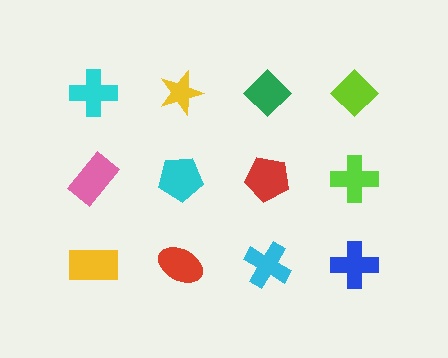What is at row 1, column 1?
A cyan cross.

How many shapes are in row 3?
4 shapes.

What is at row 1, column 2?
A yellow star.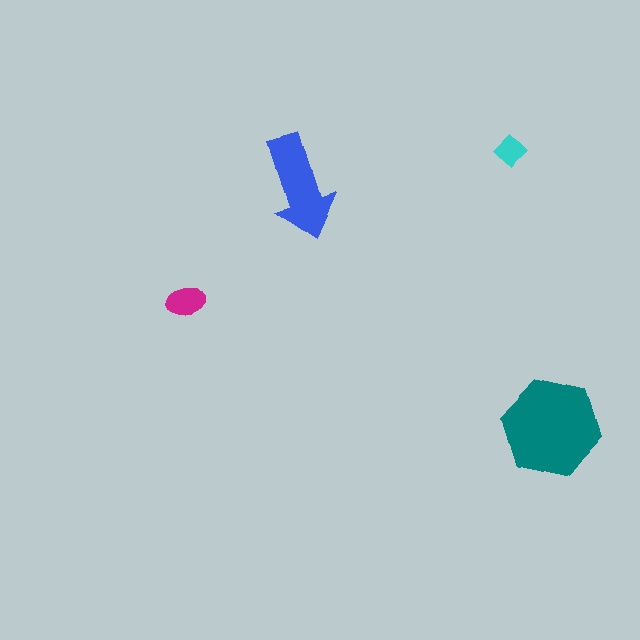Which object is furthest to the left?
The magenta ellipse is leftmost.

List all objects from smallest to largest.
The cyan diamond, the magenta ellipse, the blue arrow, the teal hexagon.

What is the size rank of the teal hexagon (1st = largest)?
1st.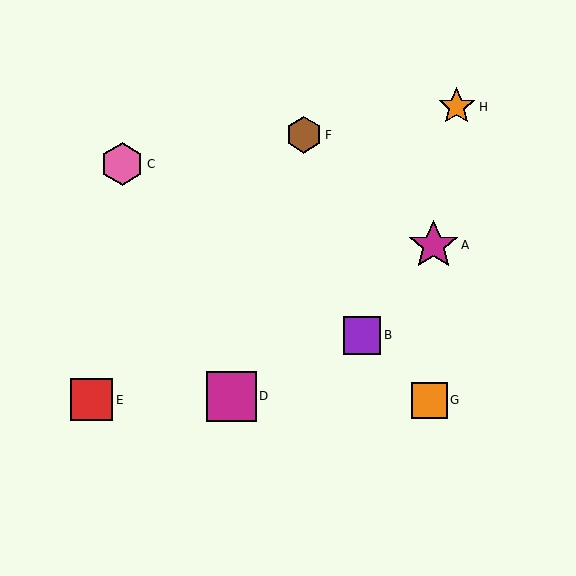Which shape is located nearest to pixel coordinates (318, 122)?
The brown hexagon (labeled F) at (304, 135) is nearest to that location.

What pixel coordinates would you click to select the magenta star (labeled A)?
Click at (433, 245) to select the magenta star A.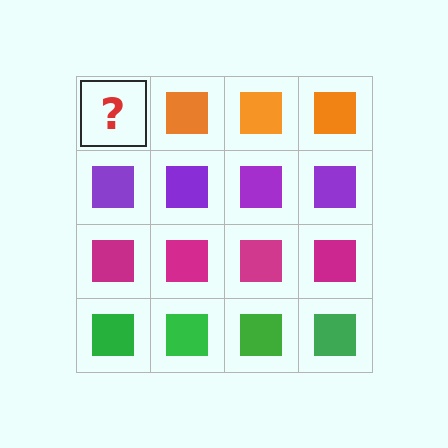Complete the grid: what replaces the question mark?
The question mark should be replaced with an orange square.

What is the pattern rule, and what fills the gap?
The rule is that each row has a consistent color. The gap should be filled with an orange square.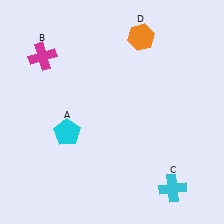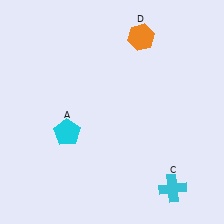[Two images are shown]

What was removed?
The magenta cross (B) was removed in Image 2.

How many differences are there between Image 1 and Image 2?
There is 1 difference between the two images.